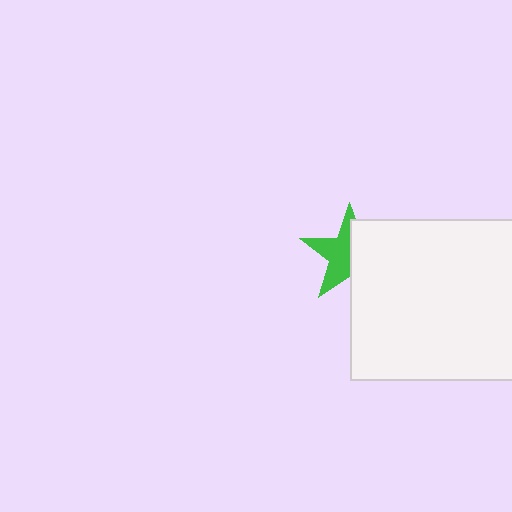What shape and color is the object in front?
The object in front is a white rectangle.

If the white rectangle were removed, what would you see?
You would see the complete green star.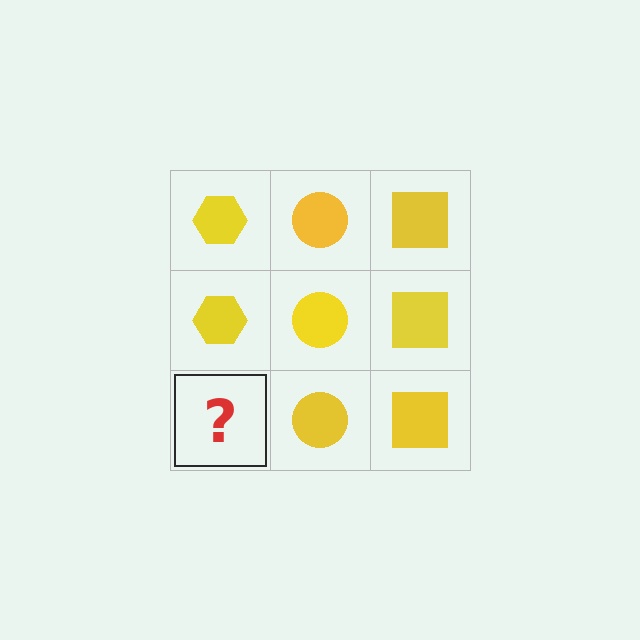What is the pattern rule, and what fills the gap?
The rule is that each column has a consistent shape. The gap should be filled with a yellow hexagon.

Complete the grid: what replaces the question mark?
The question mark should be replaced with a yellow hexagon.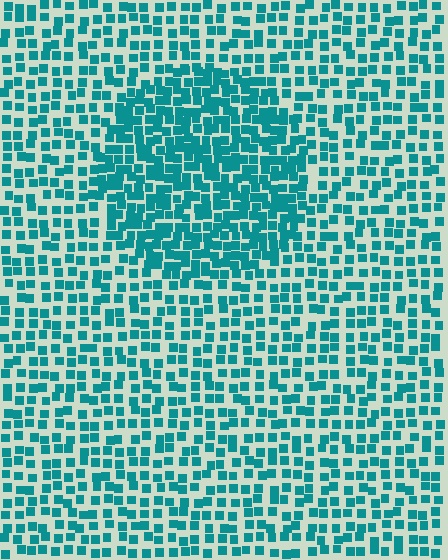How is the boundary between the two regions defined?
The boundary is defined by a change in element density (approximately 1.7x ratio). All elements are the same color, size, and shape.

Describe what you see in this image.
The image contains small teal elements arranged at two different densities. A circle-shaped region is visible where the elements are more densely packed than the surrounding area.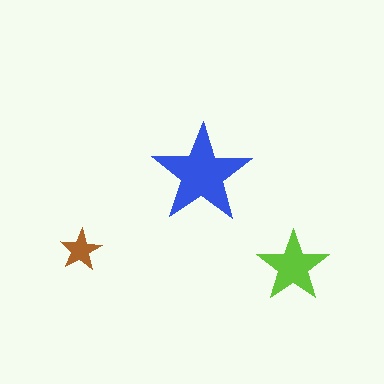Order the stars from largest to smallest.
the blue one, the lime one, the brown one.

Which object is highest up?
The blue star is topmost.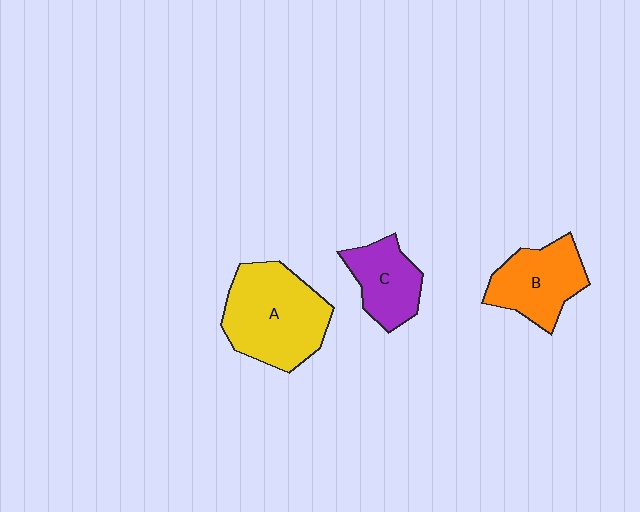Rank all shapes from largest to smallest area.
From largest to smallest: A (yellow), B (orange), C (purple).